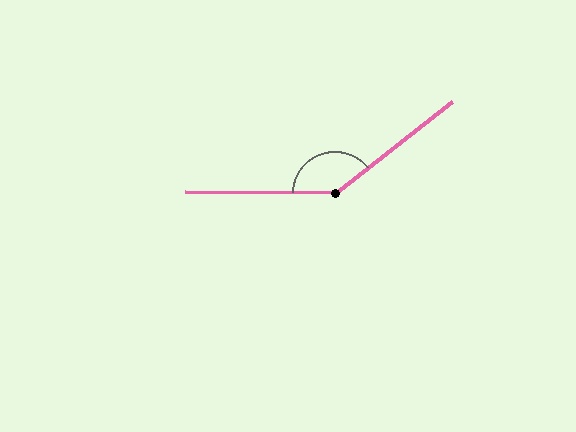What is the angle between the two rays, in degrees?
Approximately 142 degrees.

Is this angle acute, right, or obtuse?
It is obtuse.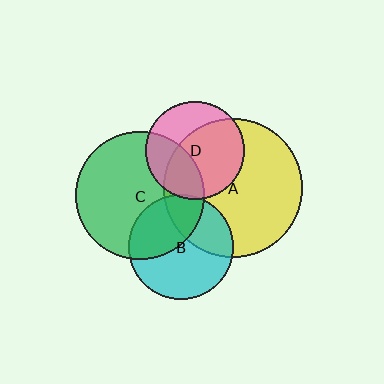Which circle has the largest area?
Circle A (yellow).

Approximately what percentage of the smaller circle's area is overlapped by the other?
Approximately 40%.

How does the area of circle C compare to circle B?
Approximately 1.5 times.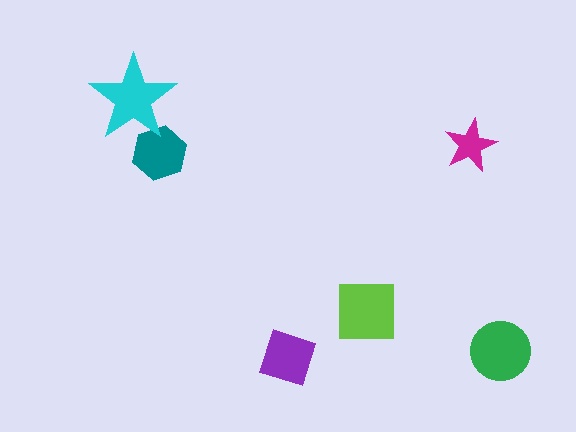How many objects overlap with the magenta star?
0 objects overlap with the magenta star.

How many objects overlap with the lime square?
0 objects overlap with the lime square.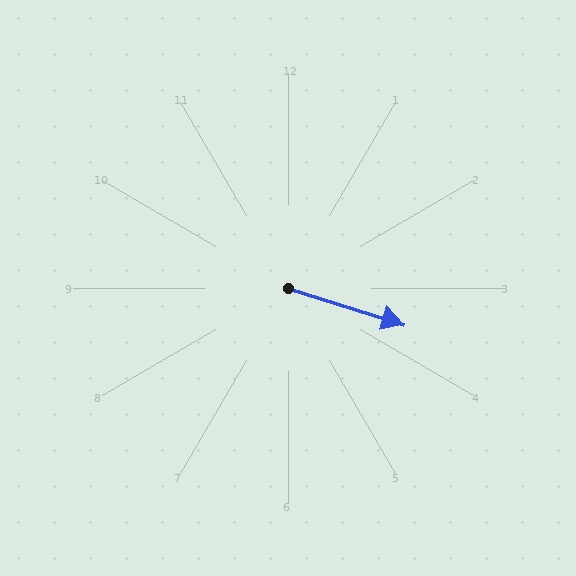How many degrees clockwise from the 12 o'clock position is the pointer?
Approximately 107 degrees.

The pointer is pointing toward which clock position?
Roughly 4 o'clock.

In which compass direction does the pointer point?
East.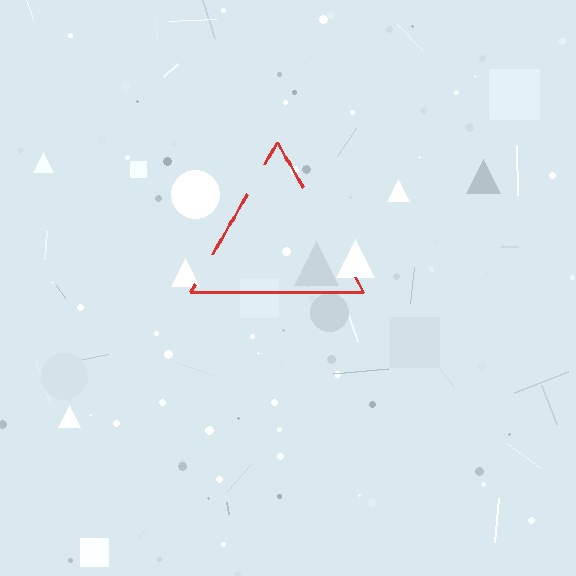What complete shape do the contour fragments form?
The contour fragments form a triangle.